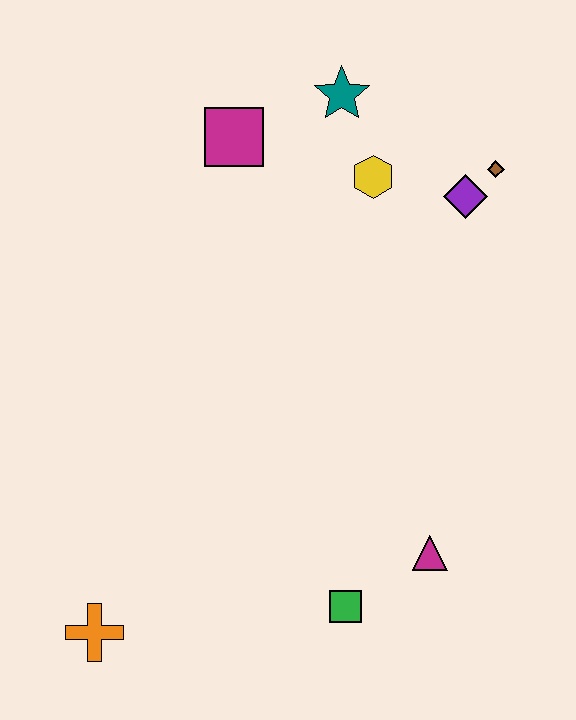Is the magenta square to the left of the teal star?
Yes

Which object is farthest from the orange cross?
The brown diamond is farthest from the orange cross.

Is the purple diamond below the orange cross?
No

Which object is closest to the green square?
The magenta triangle is closest to the green square.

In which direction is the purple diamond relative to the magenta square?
The purple diamond is to the right of the magenta square.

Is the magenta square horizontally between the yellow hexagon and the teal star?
No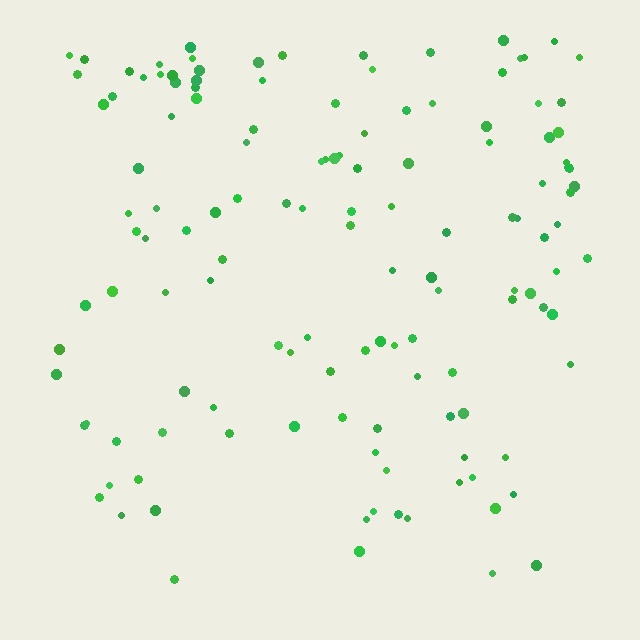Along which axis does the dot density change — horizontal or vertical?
Vertical.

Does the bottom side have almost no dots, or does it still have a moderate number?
Still a moderate number, just noticeably fewer than the top.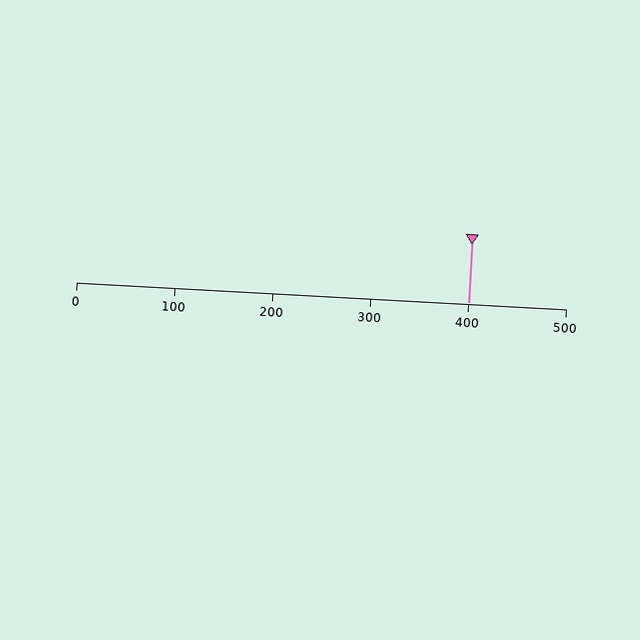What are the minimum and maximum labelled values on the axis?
The axis runs from 0 to 500.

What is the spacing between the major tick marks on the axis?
The major ticks are spaced 100 apart.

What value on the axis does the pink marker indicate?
The marker indicates approximately 400.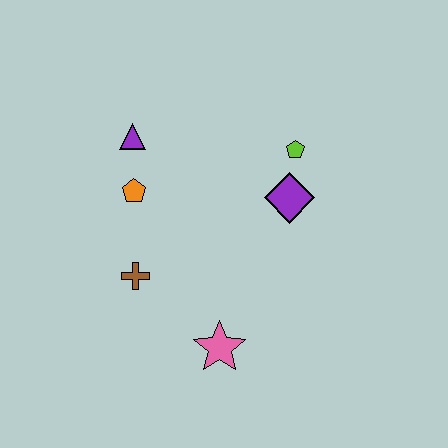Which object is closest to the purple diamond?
The lime pentagon is closest to the purple diamond.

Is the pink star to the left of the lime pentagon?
Yes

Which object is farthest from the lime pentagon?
The pink star is farthest from the lime pentagon.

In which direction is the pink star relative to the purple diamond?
The pink star is below the purple diamond.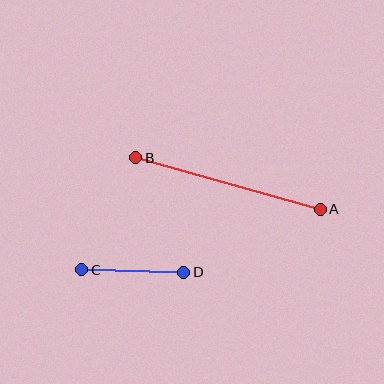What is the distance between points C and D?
The distance is approximately 102 pixels.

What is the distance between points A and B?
The distance is approximately 192 pixels.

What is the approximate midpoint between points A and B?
The midpoint is at approximately (228, 184) pixels.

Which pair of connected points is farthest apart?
Points A and B are farthest apart.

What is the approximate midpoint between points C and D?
The midpoint is at approximately (133, 271) pixels.